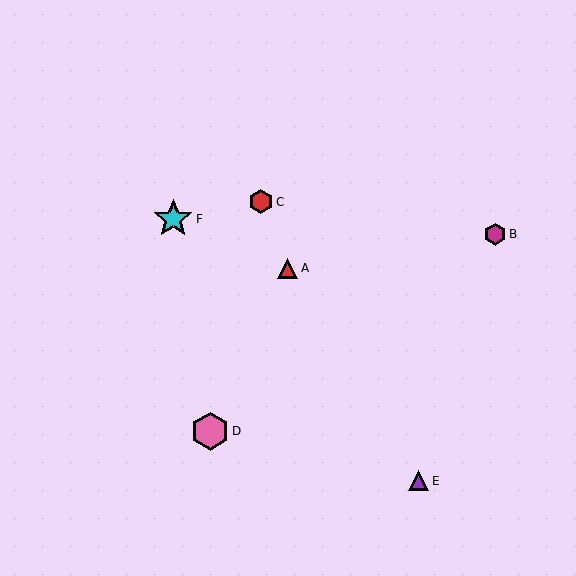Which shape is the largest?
The cyan star (labeled F) is the largest.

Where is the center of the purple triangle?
The center of the purple triangle is at (418, 481).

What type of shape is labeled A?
Shape A is a red triangle.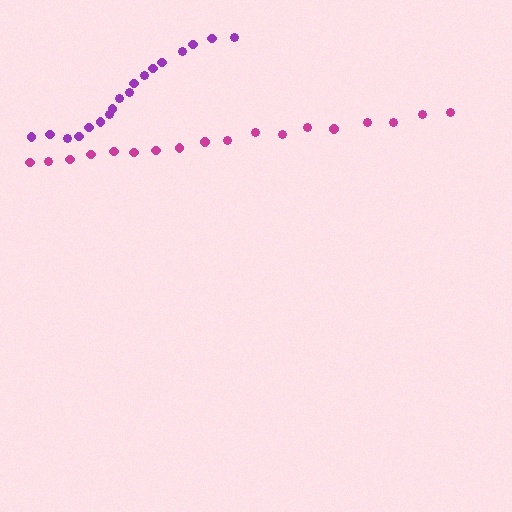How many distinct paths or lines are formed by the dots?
There are 2 distinct paths.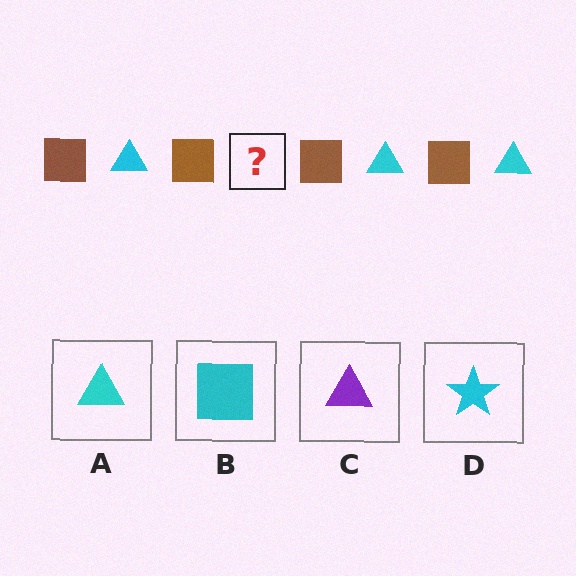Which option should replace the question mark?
Option A.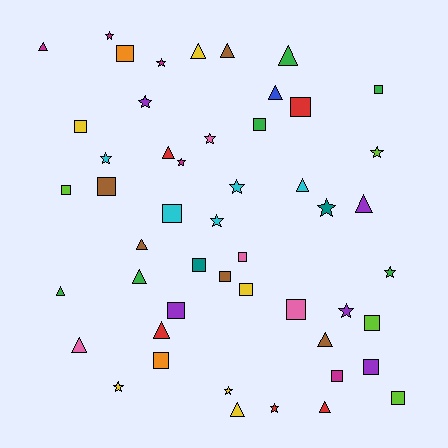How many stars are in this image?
There are 15 stars.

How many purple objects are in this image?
There are 5 purple objects.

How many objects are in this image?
There are 50 objects.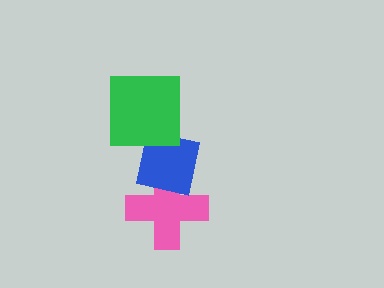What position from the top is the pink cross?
The pink cross is 3rd from the top.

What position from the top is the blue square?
The blue square is 2nd from the top.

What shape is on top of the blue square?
The green square is on top of the blue square.